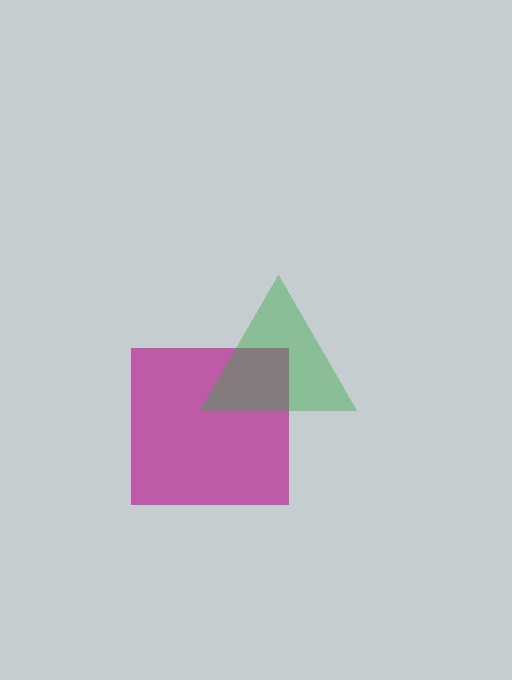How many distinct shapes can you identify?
There are 2 distinct shapes: a magenta square, a green triangle.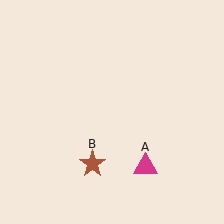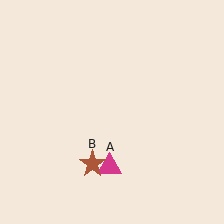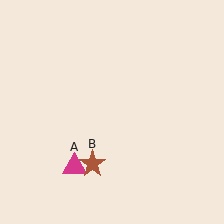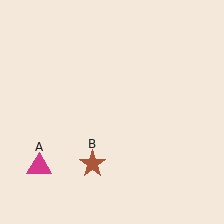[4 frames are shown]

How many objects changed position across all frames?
1 object changed position: magenta triangle (object A).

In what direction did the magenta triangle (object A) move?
The magenta triangle (object A) moved left.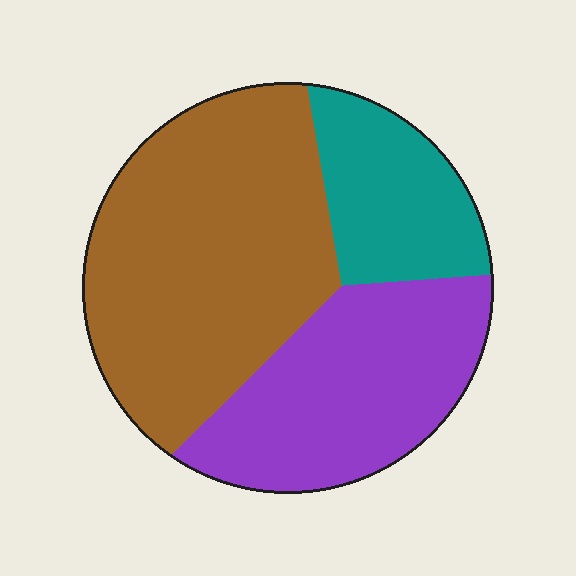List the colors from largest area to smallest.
From largest to smallest: brown, purple, teal.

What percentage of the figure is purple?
Purple takes up between a sixth and a third of the figure.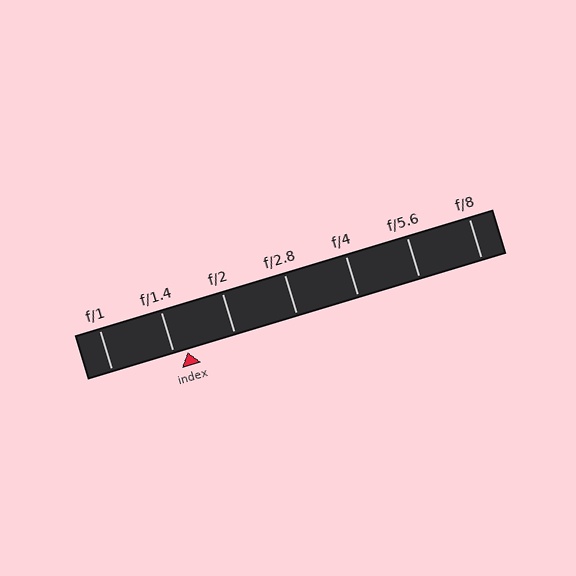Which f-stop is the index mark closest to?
The index mark is closest to f/1.4.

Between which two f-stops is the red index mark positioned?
The index mark is between f/1.4 and f/2.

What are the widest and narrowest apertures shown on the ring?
The widest aperture shown is f/1 and the narrowest is f/8.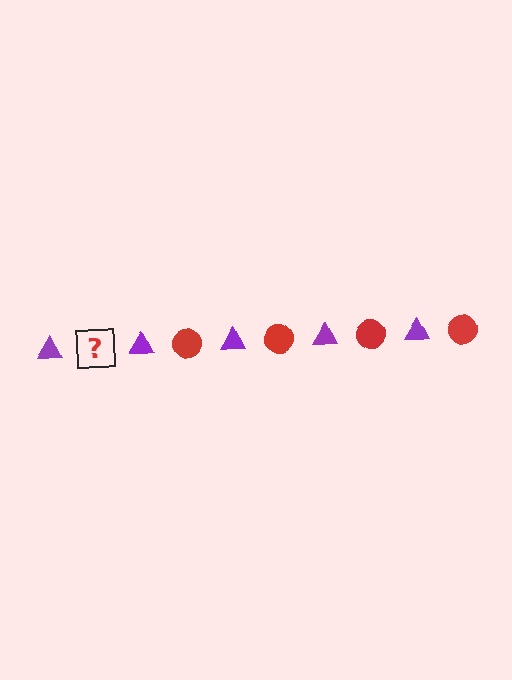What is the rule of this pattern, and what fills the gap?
The rule is that the pattern alternates between purple triangle and red circle. The gap should be filled with a red circle.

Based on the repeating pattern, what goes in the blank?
The blank should be a red circle.